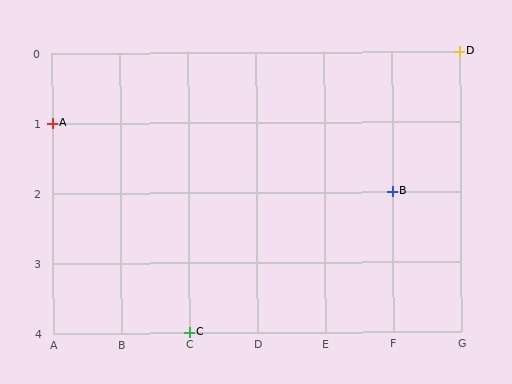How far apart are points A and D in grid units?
Points A and D are 6 columns and 1 row apart (about 6.1 grid units diagonally).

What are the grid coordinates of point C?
Point C is at grid coordinates (C, 4).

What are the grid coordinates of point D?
Point D is at grid coordinates (G, 0).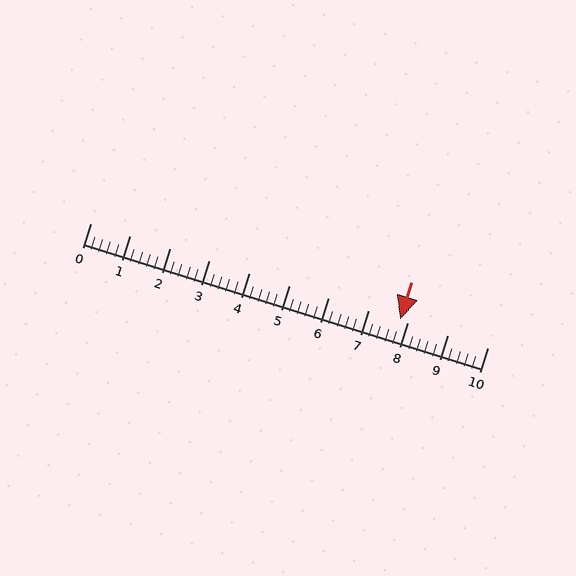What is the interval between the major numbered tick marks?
The major tick marks are spaced 1 units apart.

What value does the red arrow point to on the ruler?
The red arrow points to approximately 7.8.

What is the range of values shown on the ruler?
The ruler shows values from 0 to 10.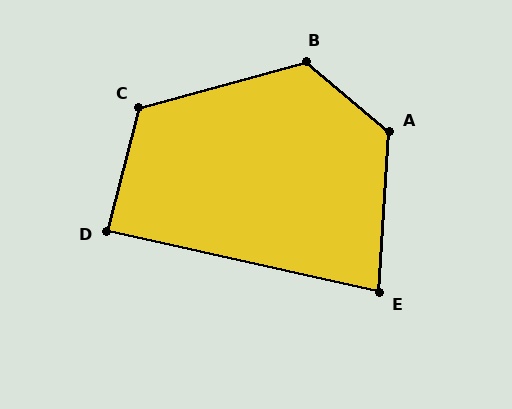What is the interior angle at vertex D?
Approximately 88 degrees (approximately right).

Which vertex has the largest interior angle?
A, at approximately 127 degrees.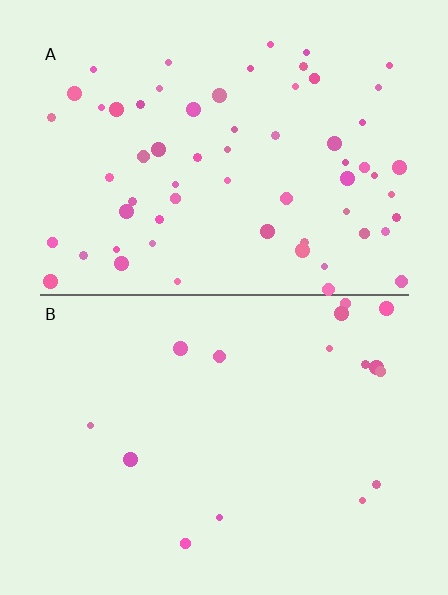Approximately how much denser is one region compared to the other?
Approximately 3.9× — region A over region B.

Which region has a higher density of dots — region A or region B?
A (the top).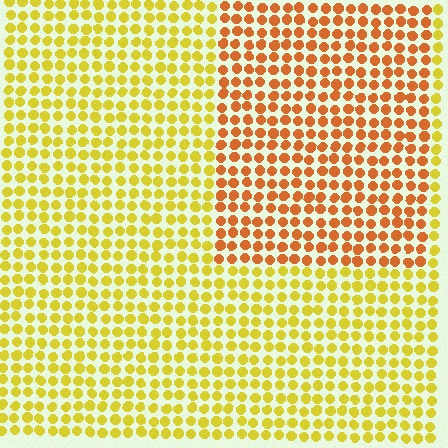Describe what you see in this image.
The image is filled with small yellow elements in a uniform arrangement. A rectangle-shaped region is visible where the elements are tinted to a slightly different hue, forming a subtle color boundary.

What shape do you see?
I see a rectangle.